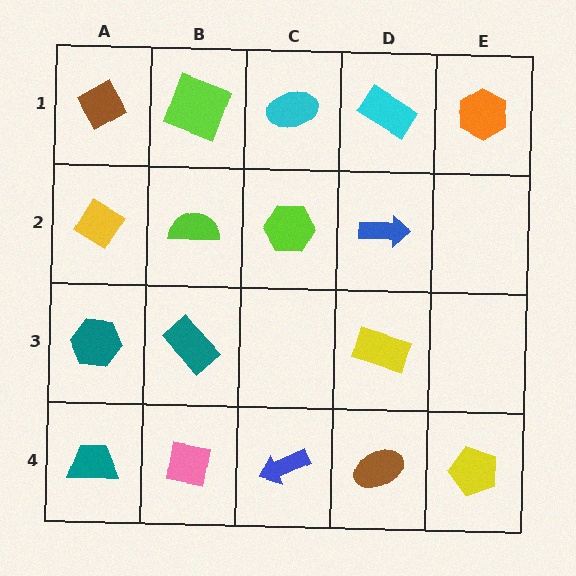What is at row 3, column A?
A teal hexagon.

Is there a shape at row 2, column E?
No, that cell is empty.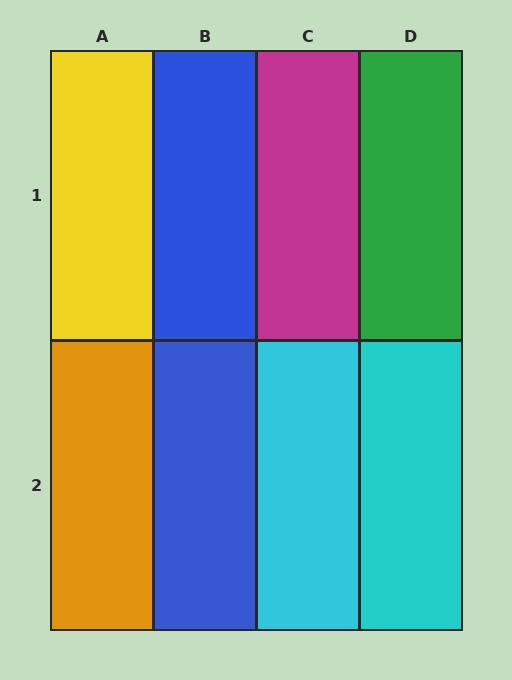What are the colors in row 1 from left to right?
Yellow, blue, magenta, green.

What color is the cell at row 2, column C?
Cyan.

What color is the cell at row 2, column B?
Blue.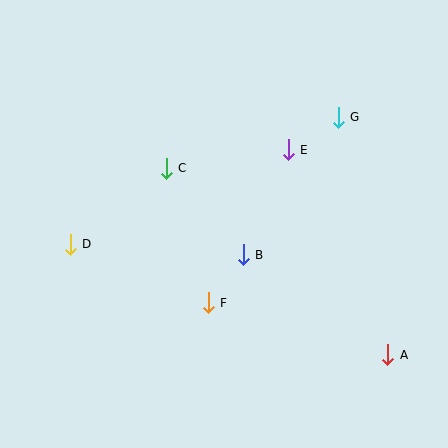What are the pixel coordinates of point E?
Point E is at (288, 150).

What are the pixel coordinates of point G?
Point G is at (338, 117).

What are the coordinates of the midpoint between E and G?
The midpoint between E and G is at (313, 134).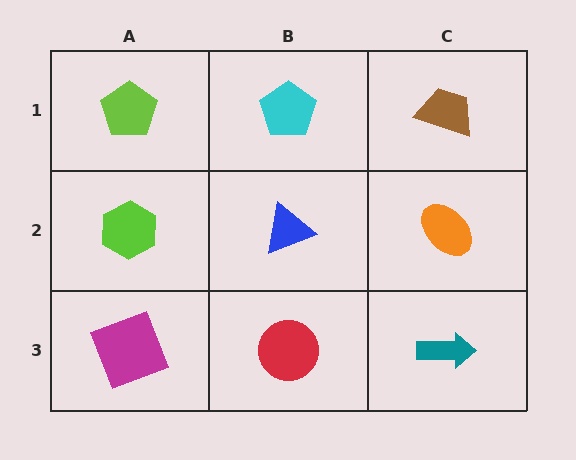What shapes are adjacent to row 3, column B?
A blue triangle (row 2, column B), a magenta square (row 3, column A), a teal arrow (row 3, column C).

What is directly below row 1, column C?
An orange ellipse.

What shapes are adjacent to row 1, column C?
An orange ellipse (row 2, column C), a cyan pentagon (row 1, column B).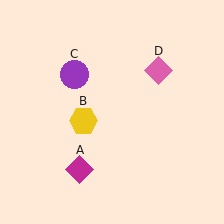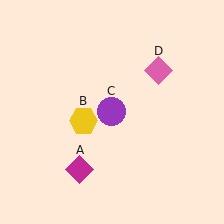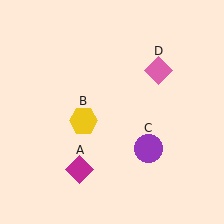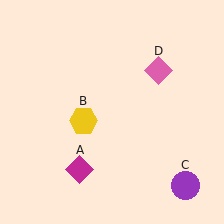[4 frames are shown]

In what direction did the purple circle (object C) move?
The purple circle (object C) moved down and to the right.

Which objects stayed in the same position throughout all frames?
Magenta diamond (object A) and yellow hexagon (object B) and pink diamond (object D) remained stationary.